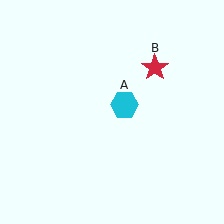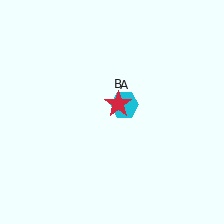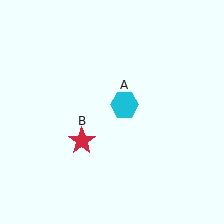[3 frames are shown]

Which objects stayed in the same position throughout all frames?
Cyan hexagon (object A) remained stationary.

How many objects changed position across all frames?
1 object changed position: red star (object B).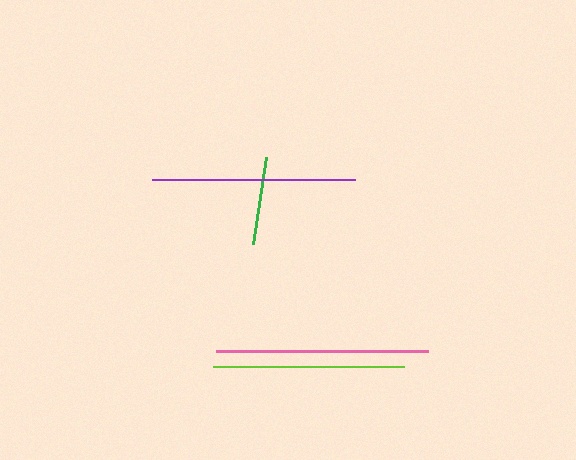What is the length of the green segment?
The green segment is approximately 88 pixels long.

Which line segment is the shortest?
The green line is the shortest at approximately 88 pixels.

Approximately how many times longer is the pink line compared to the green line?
The pink line is approximately 2.4 times the length of the green line.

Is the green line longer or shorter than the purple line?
The purple line is longer than the green line.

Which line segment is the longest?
The pink line is the longest at approximately 213 pixels.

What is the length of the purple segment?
The purple segment is approximately 204 pixels long.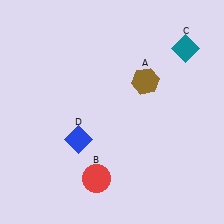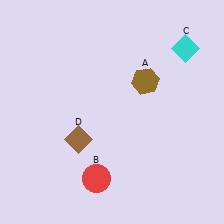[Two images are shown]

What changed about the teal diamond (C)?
In Image 1, C is teal. In Image 2, it changed to cyan.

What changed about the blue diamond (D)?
In Image 1, D is blue. In Image 2, it changed to brown.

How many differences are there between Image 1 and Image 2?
There are 2 differences between the two images.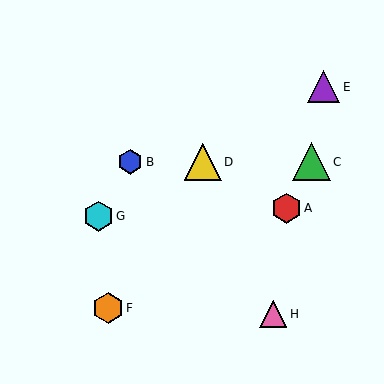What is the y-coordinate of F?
Object F is at y≈308.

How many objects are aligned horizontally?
3 objects (B, C, D) are aligned horizontally.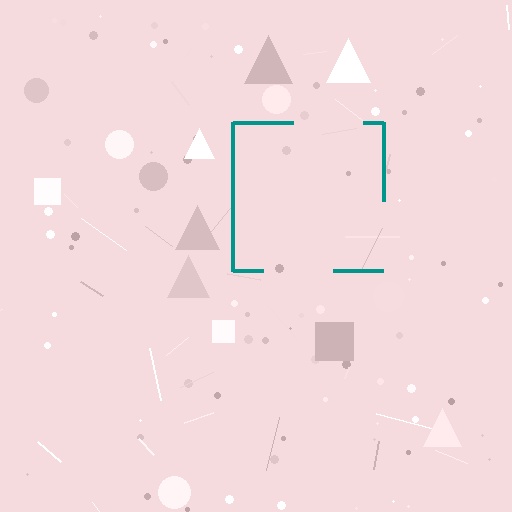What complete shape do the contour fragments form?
The contour fragments form a square.